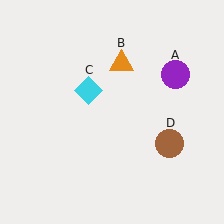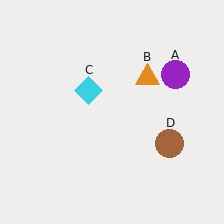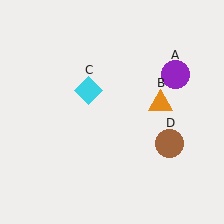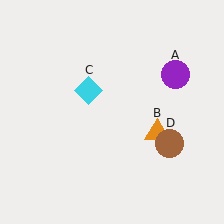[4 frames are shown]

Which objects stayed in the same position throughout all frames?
Purple circle (object A) and cyan diamond (object C) and brown circle (object D) remained stationary.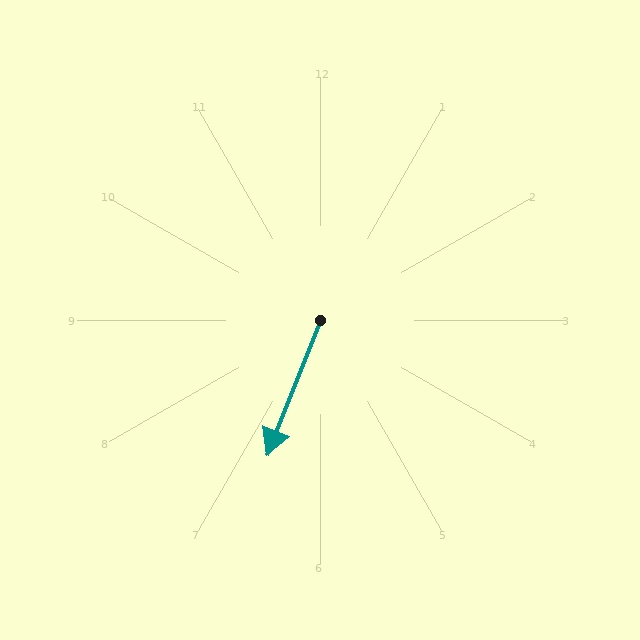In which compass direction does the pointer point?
South.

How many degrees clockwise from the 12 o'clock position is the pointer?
Approximately 201 degrees.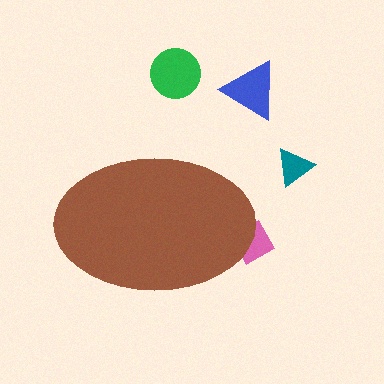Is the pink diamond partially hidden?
Yes, the pink diamond is partially hidden behind the brown ellipse.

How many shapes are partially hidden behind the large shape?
1 shape is partially hidden.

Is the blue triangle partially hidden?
No, the blue triangle is fully visible.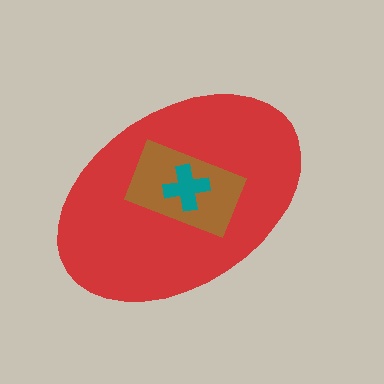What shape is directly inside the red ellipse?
The brown rectangle.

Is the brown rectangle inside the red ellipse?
Yes.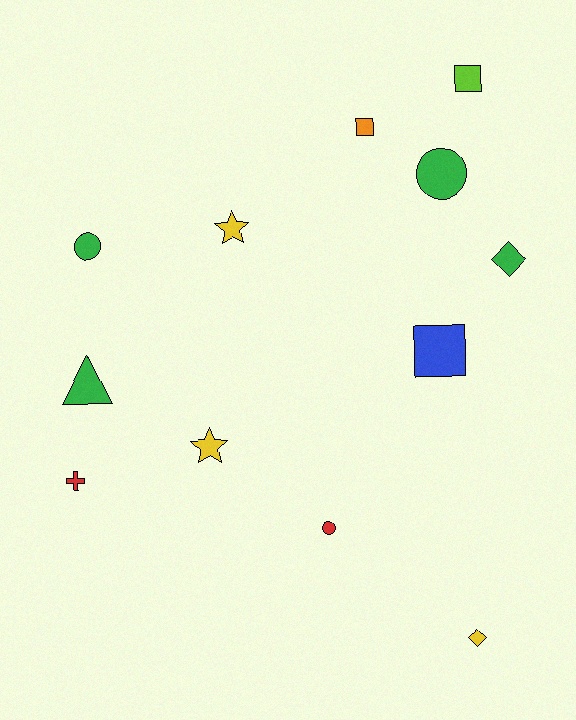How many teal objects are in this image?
There are no teal objects.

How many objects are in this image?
There are 12 objects.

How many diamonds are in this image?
There are 2 diamonds.